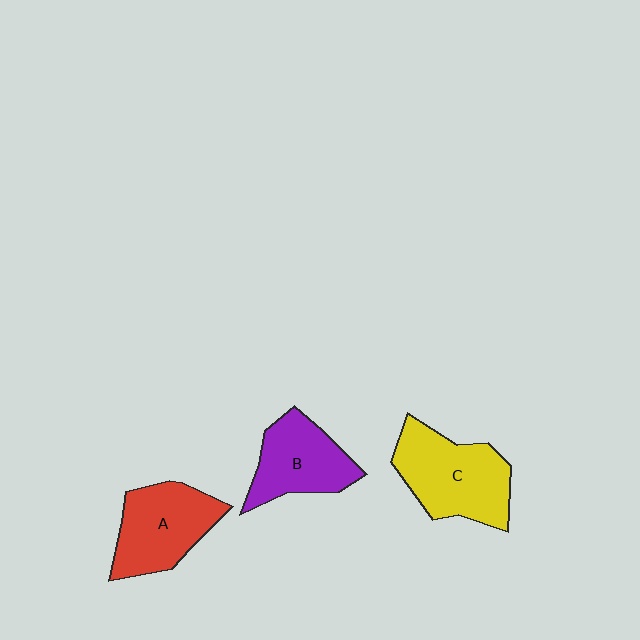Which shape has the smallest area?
Shape B (purple).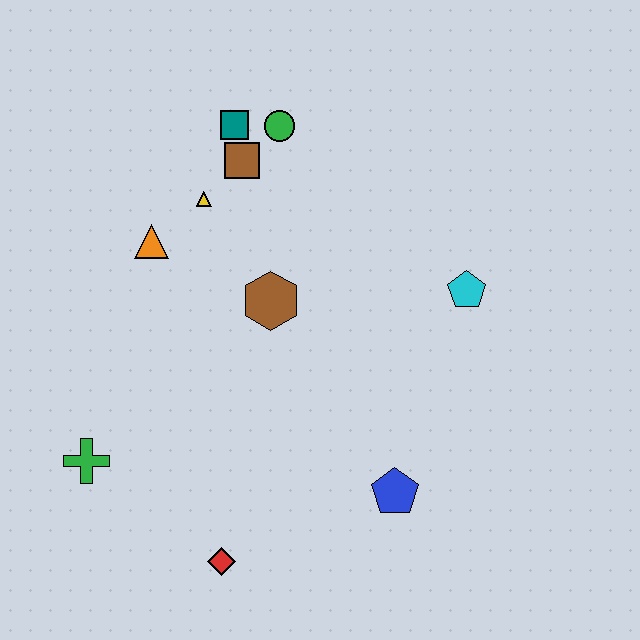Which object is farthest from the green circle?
The red diamond is farthest from the green circle.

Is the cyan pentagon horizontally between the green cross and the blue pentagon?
No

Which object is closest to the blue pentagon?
The red diamond is closest to the blue pentagon.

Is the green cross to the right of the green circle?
No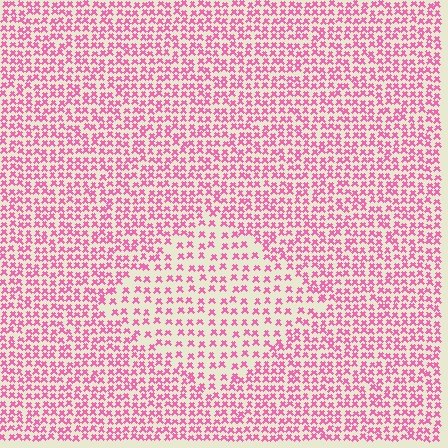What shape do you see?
I see a diamond.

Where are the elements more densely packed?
The elements are more densely packed outside the diamond boundary.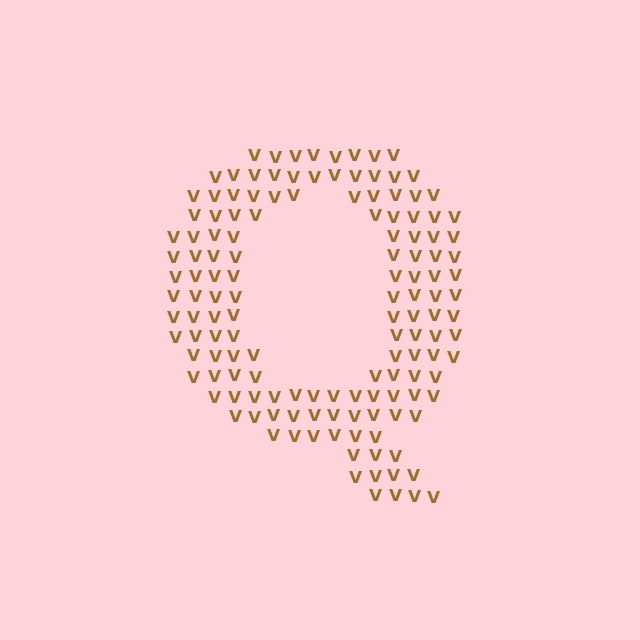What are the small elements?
The small elements are letter V's.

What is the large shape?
The large shape is the letter Q.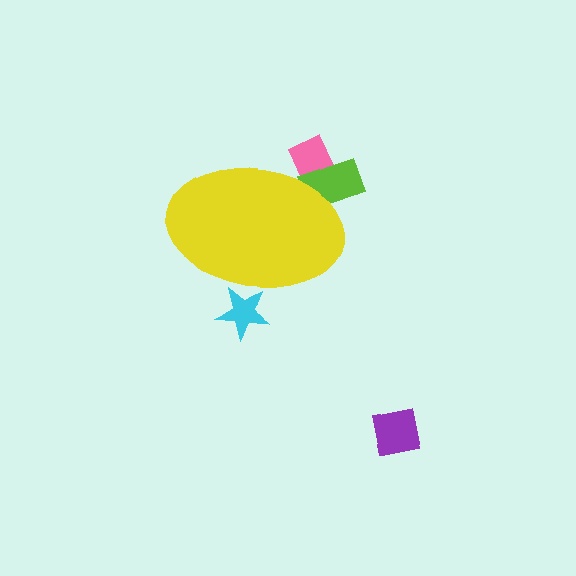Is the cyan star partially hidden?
Yes, the cyan star is partially hidden behind the yellow ellipse.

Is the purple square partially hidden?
No, the purple square is fully visible.